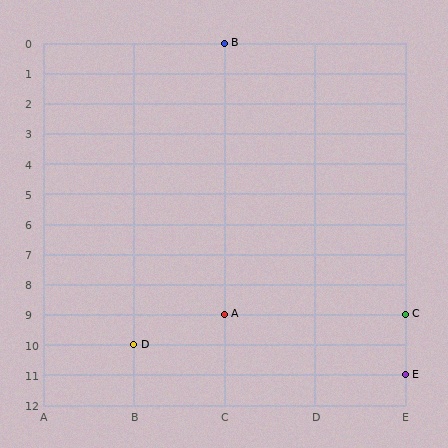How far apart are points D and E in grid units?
Points D and E are 3 columns and 1 row apart (about 3.2 grid units diagonally).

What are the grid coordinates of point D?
Point D is at grid coordinates (B, 10).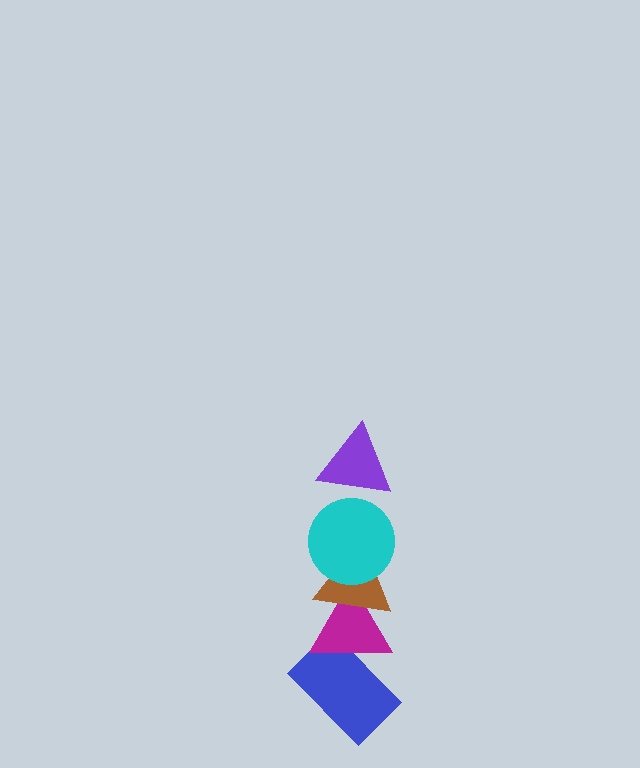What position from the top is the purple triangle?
The purple triangle is 1st from the top.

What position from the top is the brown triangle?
The brown triangle is 3rd from the top.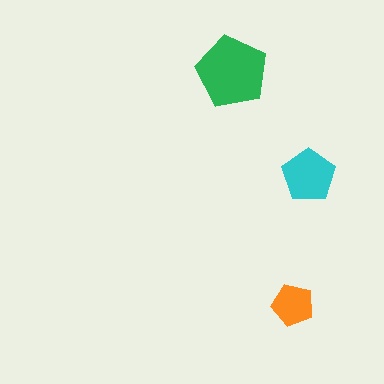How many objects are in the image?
There are 3 objects in the image.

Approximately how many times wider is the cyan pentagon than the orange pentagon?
About 1.5 times wider.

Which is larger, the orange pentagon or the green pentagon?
The green one.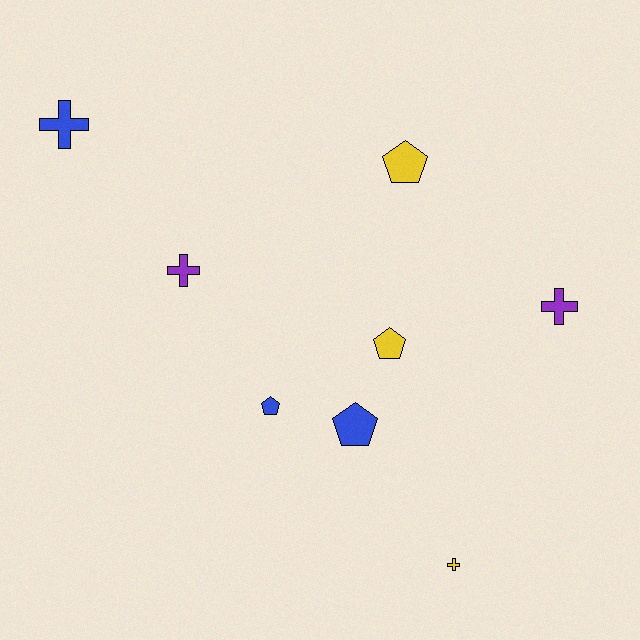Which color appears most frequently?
Yellow, with 3 objects.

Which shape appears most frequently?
Pentagon, with 4 objects.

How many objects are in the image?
There are 8 objects.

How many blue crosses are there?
There is 1 blue cross.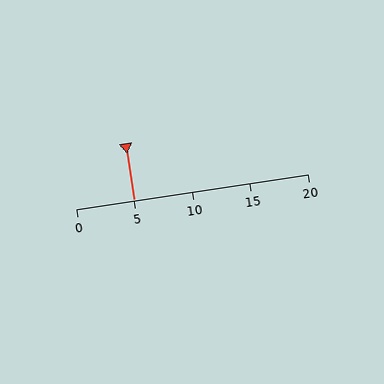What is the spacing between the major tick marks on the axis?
The major ticks are spaced 5 apart.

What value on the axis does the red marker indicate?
The marker indicates approximately 5.